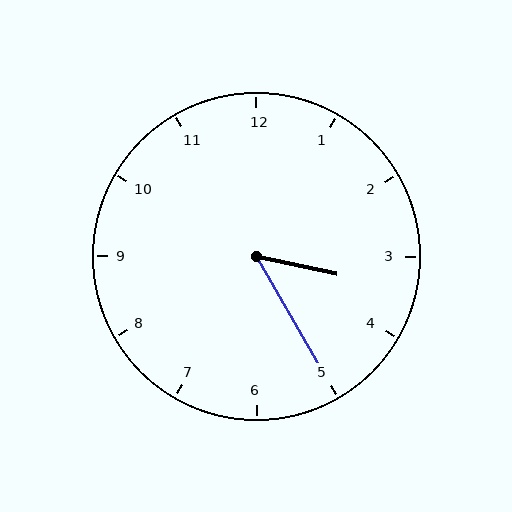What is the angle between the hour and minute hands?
Approximately 48 degrees.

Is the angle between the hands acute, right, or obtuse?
It is acute.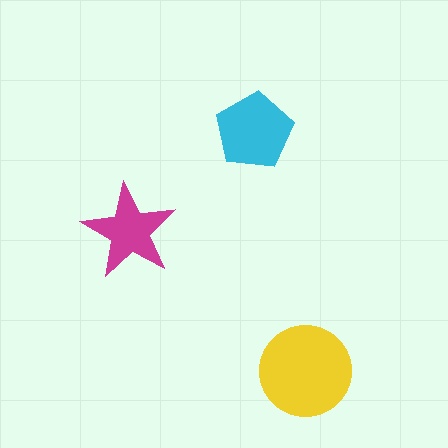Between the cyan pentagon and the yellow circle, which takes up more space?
The yellow circle.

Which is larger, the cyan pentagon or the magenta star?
The cyan pentagon.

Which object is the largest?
The yellow circle.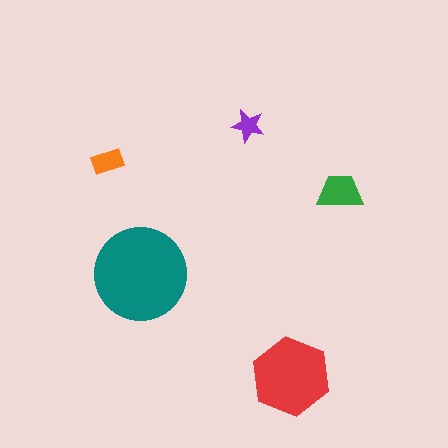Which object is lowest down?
The red hexagon is bottommost.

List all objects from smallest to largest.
The purple star, the orange rectangle, the green trapezoid, the red hexagon, the teal circle.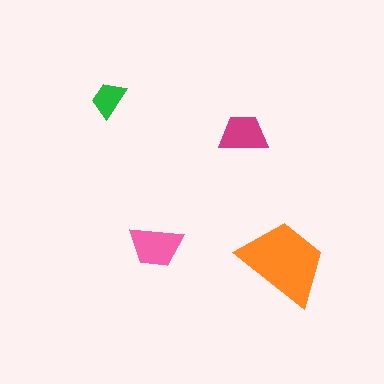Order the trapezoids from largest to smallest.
the orange one, the pink one, the magenta one, the green one.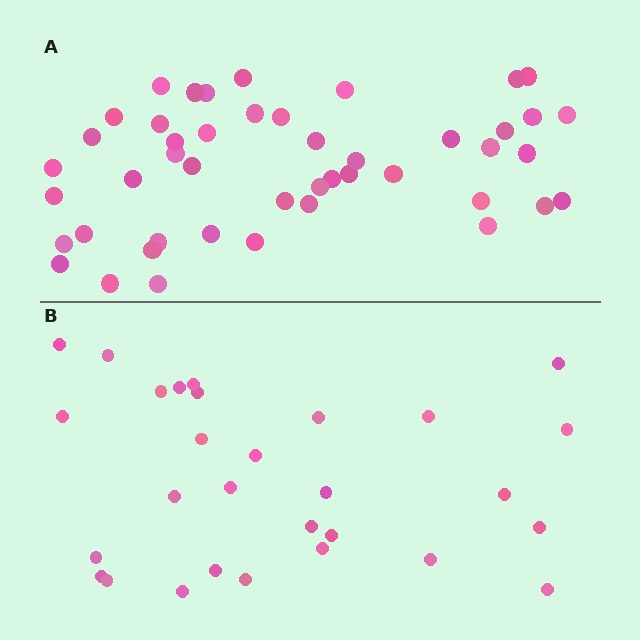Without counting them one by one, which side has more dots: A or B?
Region A (the top region) has more dots.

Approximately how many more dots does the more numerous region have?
Region A has approximately 15 more dots than region B.